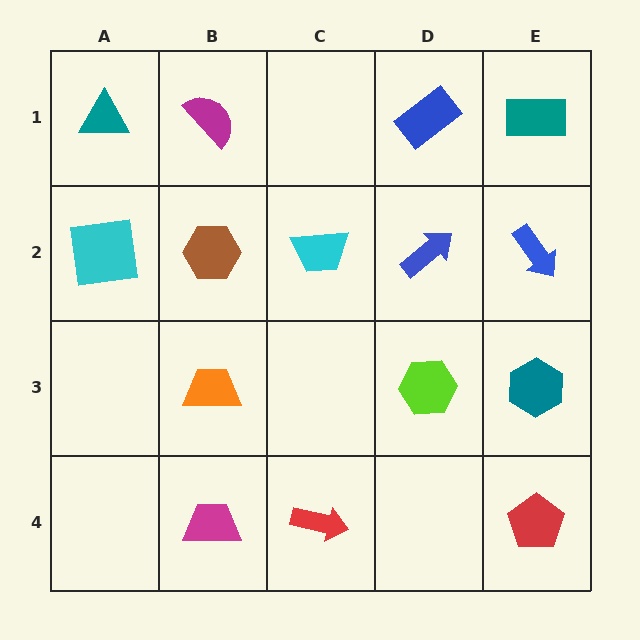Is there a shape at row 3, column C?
No, that cell is empty.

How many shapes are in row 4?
3 shapes.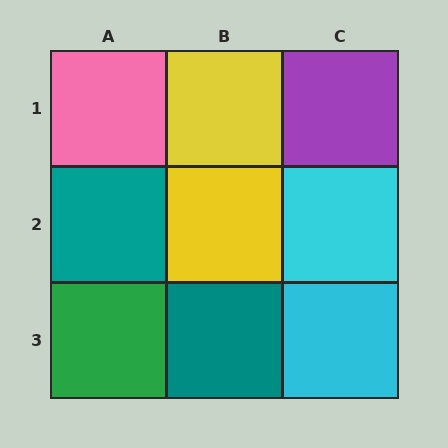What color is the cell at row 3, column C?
Cyan.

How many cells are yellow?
2 cells are yellow.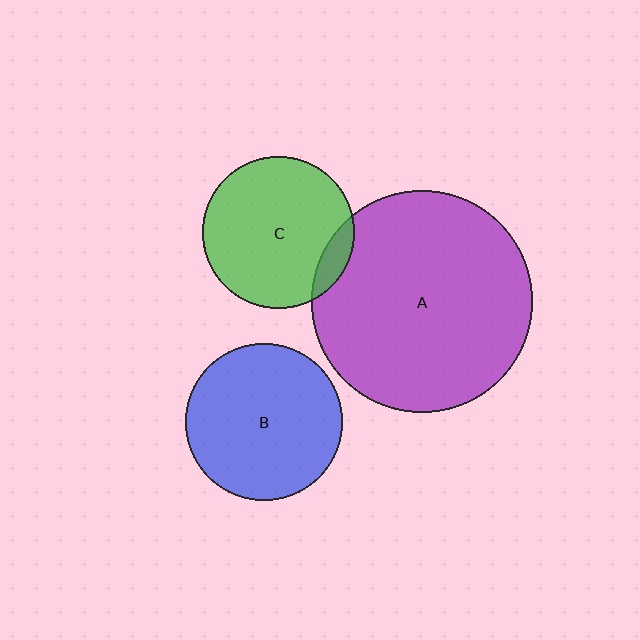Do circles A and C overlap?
Yes.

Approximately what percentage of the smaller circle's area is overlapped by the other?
Approximately 10%.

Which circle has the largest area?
Circle A (purple).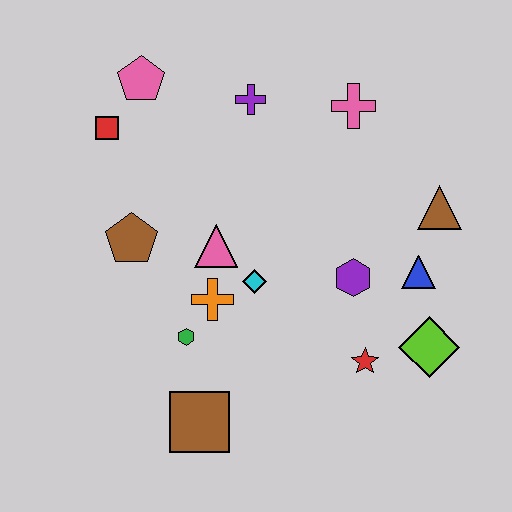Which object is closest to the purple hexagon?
The blue triangle is closest to the purple hexagon.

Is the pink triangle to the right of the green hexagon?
Yes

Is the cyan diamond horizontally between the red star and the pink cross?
No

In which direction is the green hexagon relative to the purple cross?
The green hexagon is below the purple cross.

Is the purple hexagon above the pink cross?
No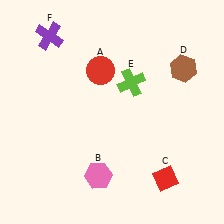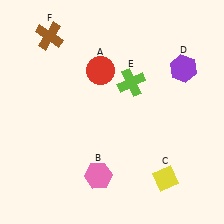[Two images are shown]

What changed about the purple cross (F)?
In Image 1, F is purple. In Image 2, it changed to brown.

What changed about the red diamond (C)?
In Image 1, C is red. In Image 2, it changed to yellow.